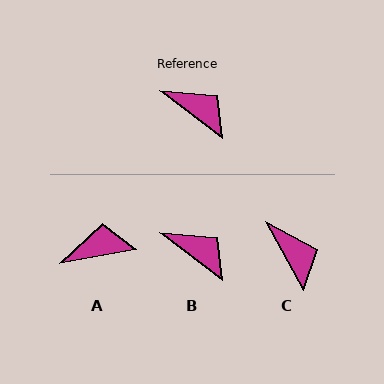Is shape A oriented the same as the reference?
No, it is off by about 47 degrees.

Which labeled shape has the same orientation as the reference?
B.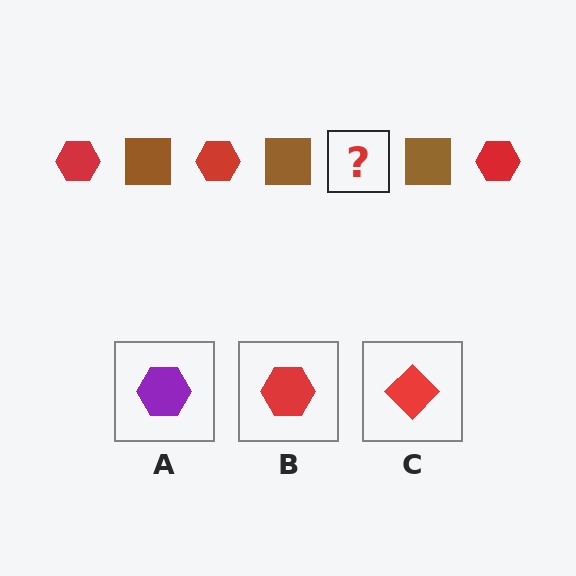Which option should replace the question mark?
Option B.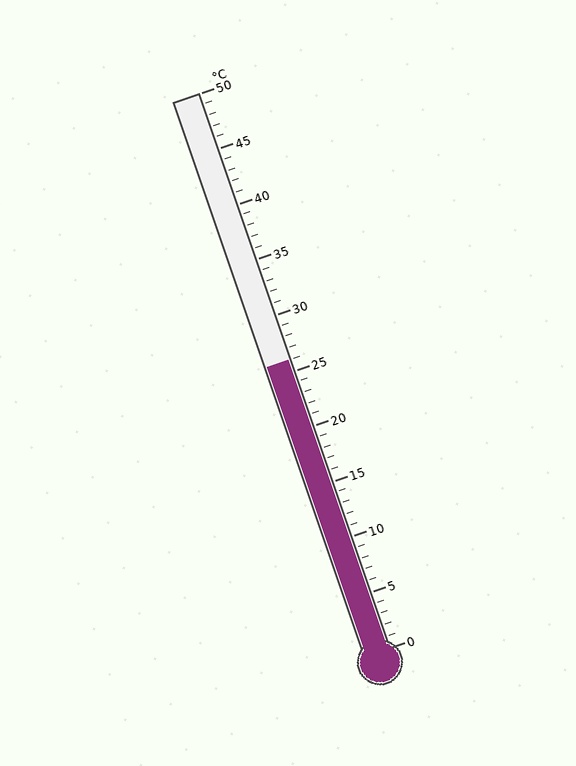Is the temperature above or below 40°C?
The temperature is below 40°C.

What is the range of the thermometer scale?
The thermometer scale ranges from 0°C to 50°C.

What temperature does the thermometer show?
The thermometer shows approximately 26°C.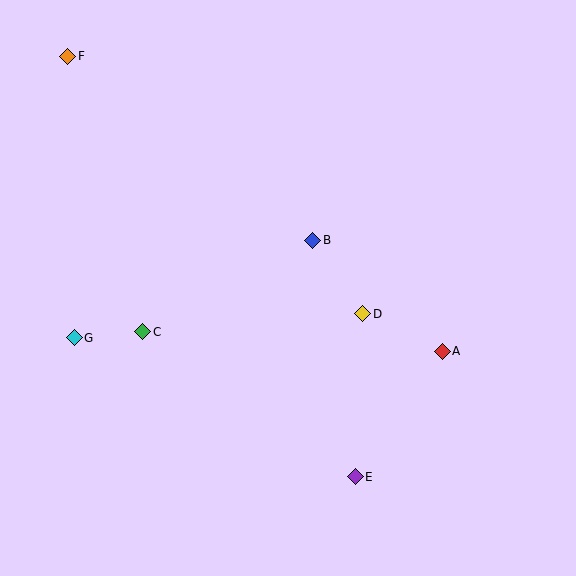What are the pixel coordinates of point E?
Point E is at (355, 477).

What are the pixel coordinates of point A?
Point A is at (442, 351).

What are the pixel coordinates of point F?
Point F is at (68, 56).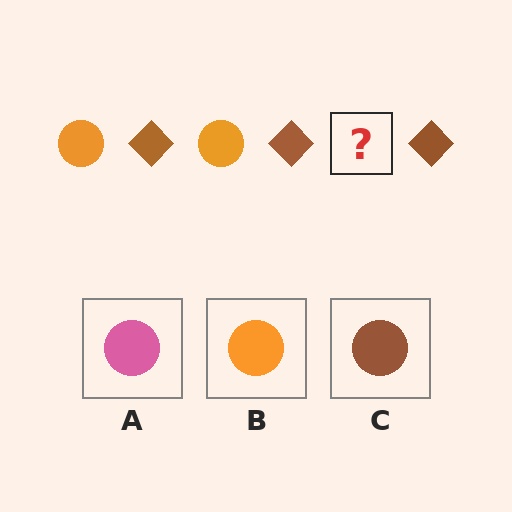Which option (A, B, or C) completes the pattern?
B.